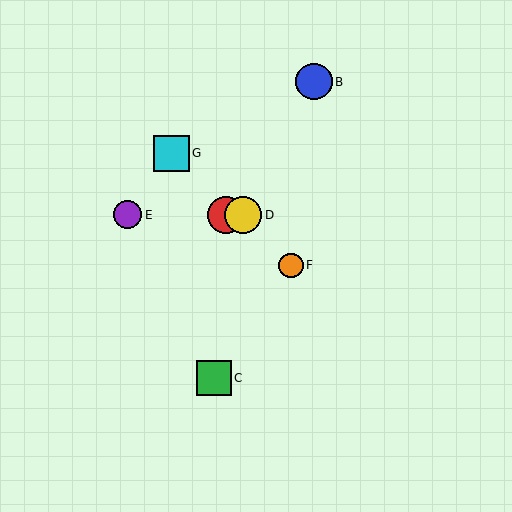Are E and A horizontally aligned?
Yes, both are at y≈215.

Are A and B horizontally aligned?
No, A is at y≈215 and B is at y≈82.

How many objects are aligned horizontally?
3 objects (A, D, E) are aligned horizontally.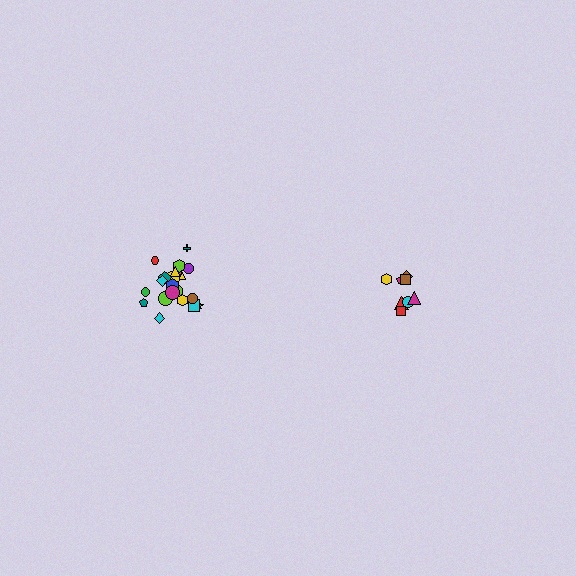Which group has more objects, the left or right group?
The left group.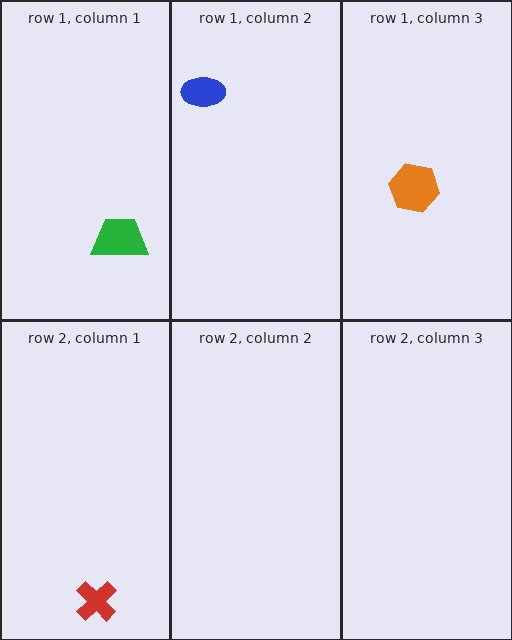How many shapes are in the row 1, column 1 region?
1.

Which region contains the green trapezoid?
The row 1, column 1 region.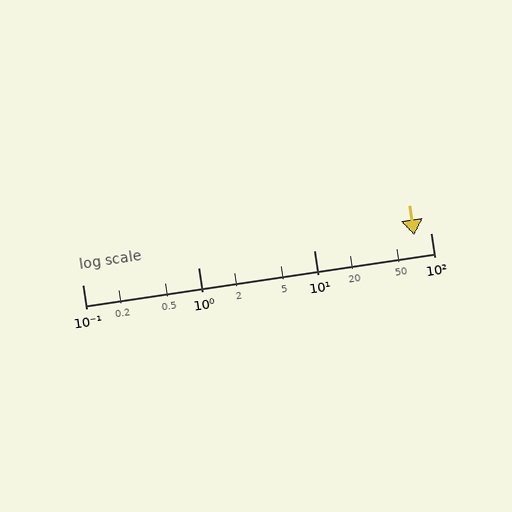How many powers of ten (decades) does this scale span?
The scale spans 3 decades, from 0.1 to 100.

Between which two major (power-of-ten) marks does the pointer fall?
The pointer is between 10 and 100.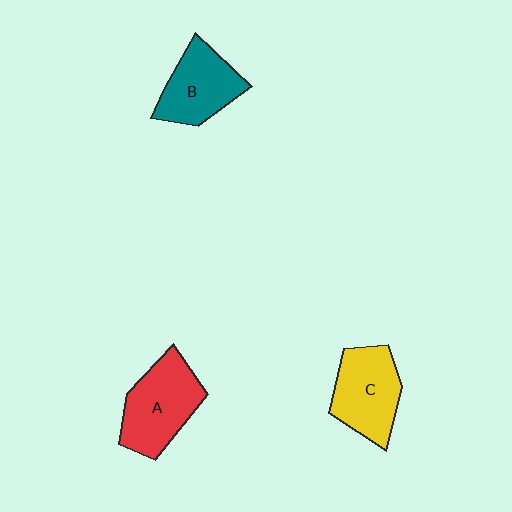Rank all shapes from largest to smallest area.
From largest to smallest: A (red), C (yellow), B (teal).